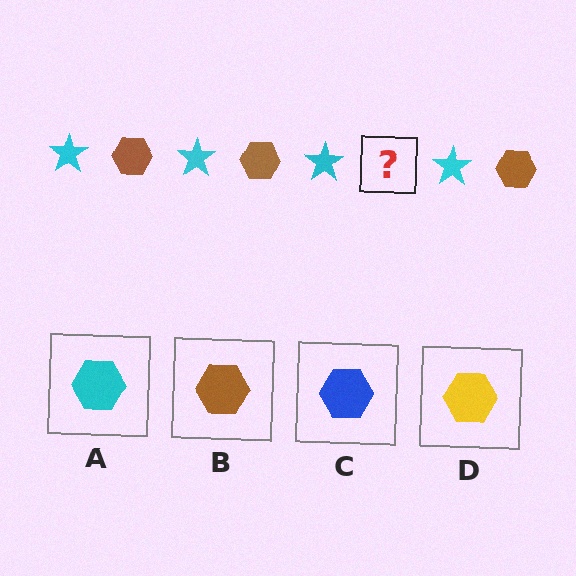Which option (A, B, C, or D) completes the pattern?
B.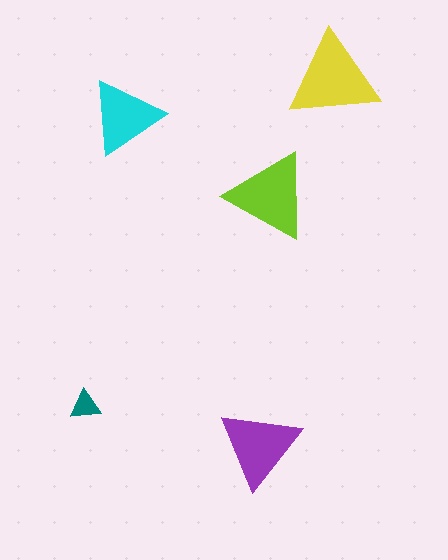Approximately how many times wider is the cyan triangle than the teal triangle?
About 2.5 times wider.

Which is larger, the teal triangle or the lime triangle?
The lime one.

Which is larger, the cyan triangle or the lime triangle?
The lime one.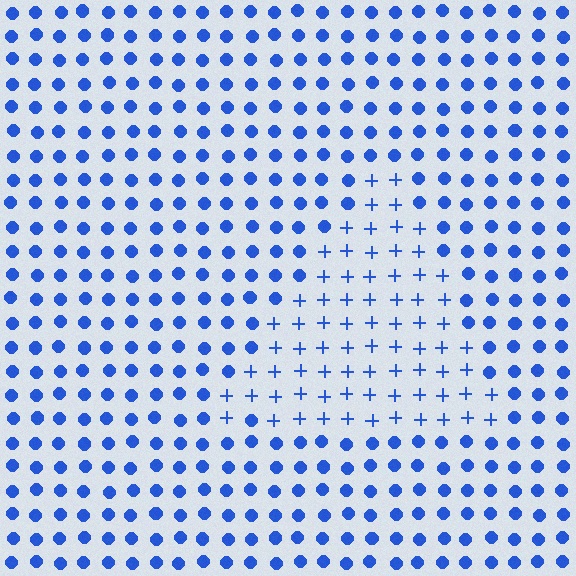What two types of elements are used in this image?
The image uses plus signs inside the triangle region and circles outside it.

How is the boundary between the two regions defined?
The boundary is defined by a change in element shape: plus signs inside vs. circles outside. All elements share the same color and spacing.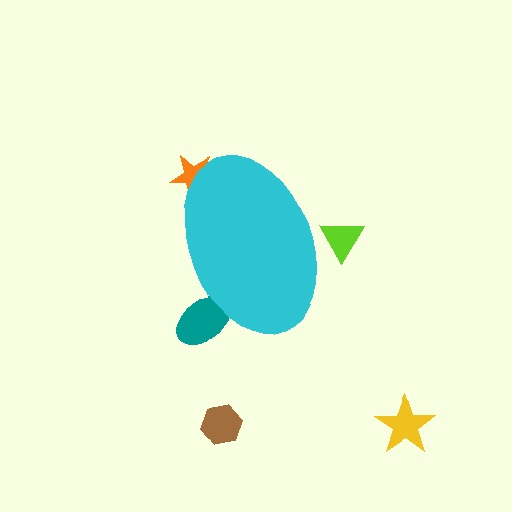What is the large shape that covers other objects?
A cyan ellipse.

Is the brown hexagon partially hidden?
No, the brown hexagon is fully visible.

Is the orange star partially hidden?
Yes, the orange star is partially hidden behind the cyan ellipse.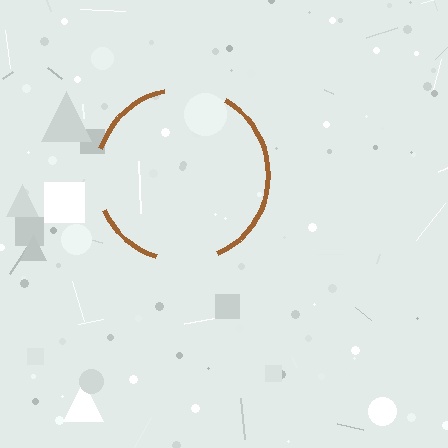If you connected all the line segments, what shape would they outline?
They would outline a circle.